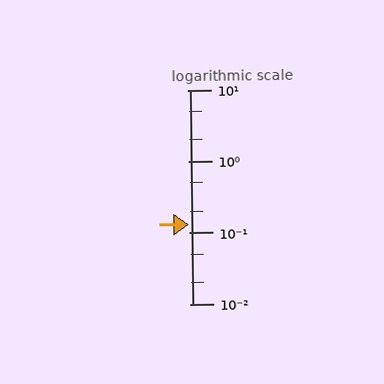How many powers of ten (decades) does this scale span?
The scale spans 3 decades, from 0.01 to 10.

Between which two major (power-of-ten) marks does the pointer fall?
The pointer is between 0.1 and 1.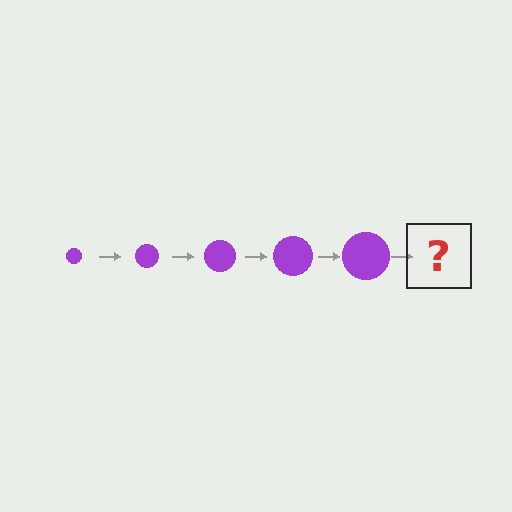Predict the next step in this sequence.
The next step is a purple circle, larger than the previous one.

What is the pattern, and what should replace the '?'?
The pattern is that the circle gets progressively larger each step. The '?' should be a purple circle, larger than the previous one.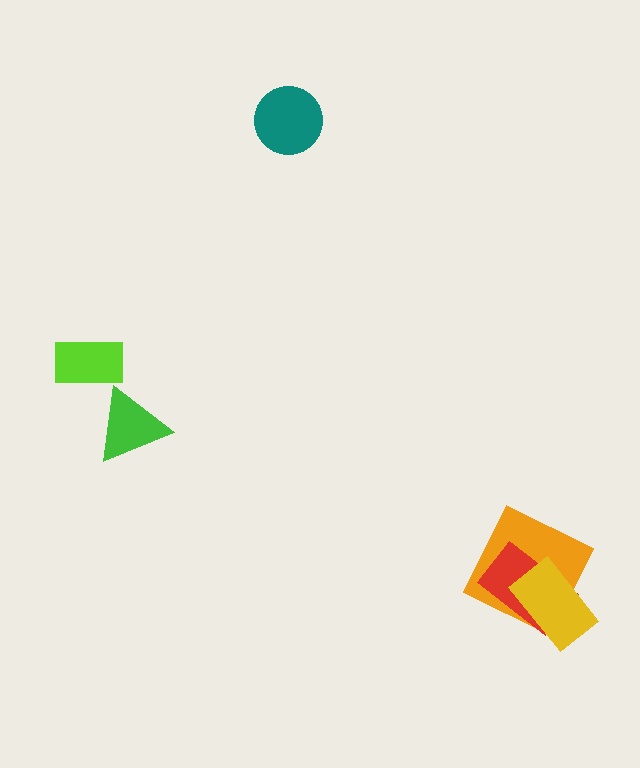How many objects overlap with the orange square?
2 objects overlap with the orange square.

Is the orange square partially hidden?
Yes, it is partially covered by another shape.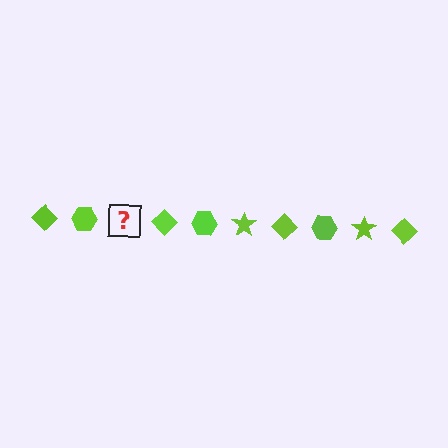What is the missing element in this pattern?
The missing element is a lime star.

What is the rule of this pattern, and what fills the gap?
The rule is that the pattern cycles through diamond, hexagon, star shapes in lime. The gap should be filled with a lime star.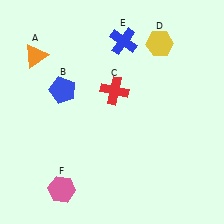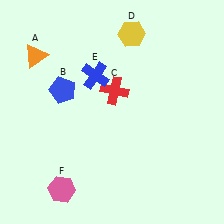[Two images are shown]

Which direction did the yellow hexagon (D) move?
The yellow hexagon (D) moved left.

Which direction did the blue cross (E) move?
The blue cross (E) moved down.